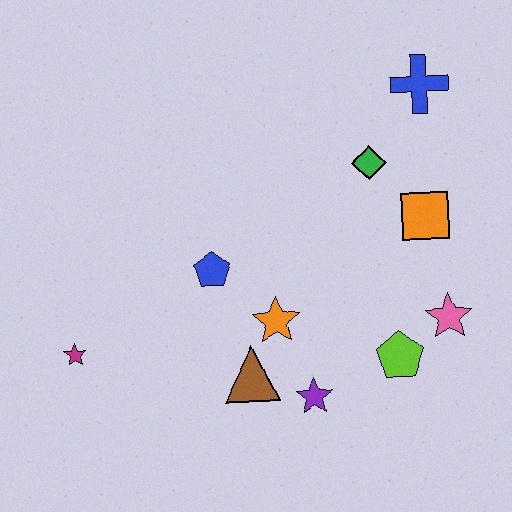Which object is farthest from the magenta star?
The blue cross is farthest from the magenta star.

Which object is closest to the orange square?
The green diamond is closest to the orange square.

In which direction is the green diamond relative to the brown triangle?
The green diamond is above the brown triangle.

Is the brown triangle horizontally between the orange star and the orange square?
No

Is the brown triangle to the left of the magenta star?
No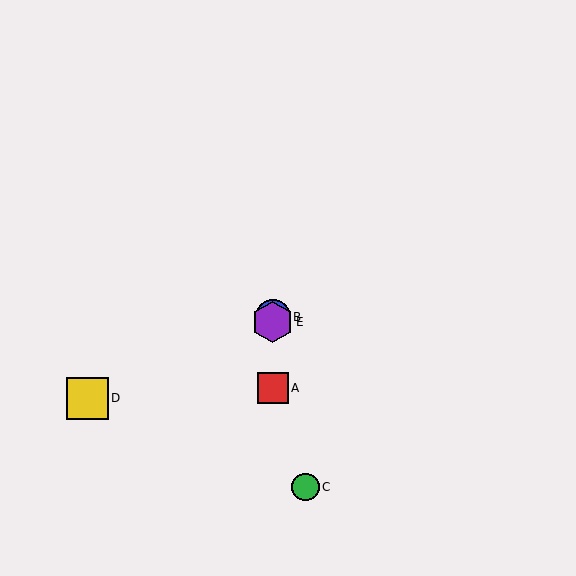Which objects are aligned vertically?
Objects A, B, E are aligned vertically.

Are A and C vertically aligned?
No, A is at x≈273 and C is at x≈305.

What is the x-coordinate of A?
Object A is at x≈273.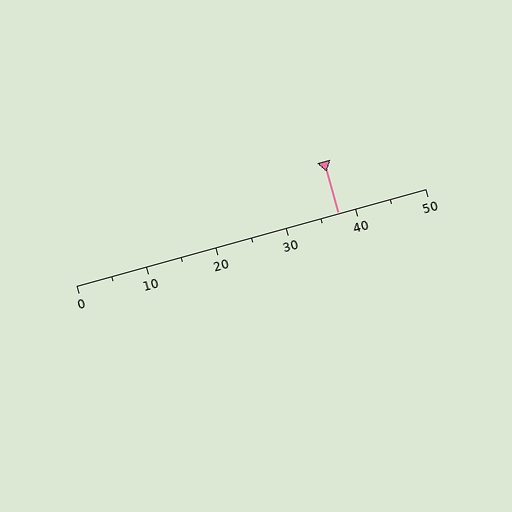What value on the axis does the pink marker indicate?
The marker indicates approximately 37.5.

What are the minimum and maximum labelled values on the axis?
The axis runs from 0 to 50.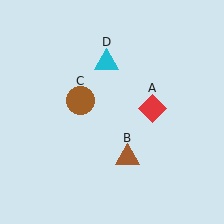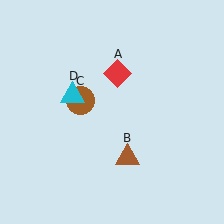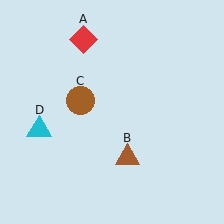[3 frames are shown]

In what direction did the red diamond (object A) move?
The red diamond (object A) moved up and to the left.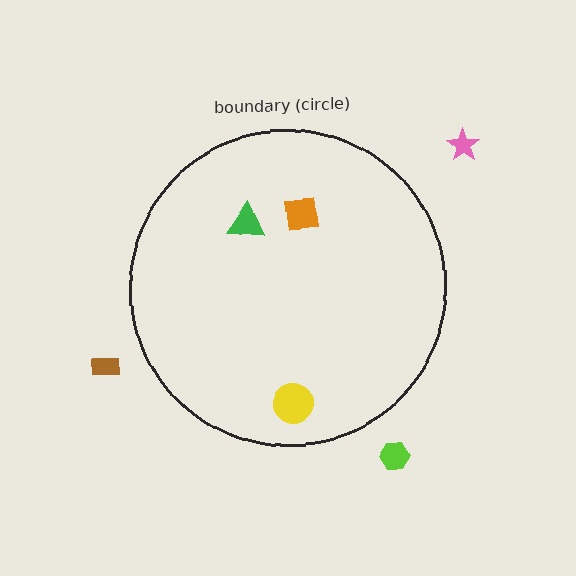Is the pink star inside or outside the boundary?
Outside.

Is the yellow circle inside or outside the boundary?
Inside.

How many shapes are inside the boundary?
3 inside, 3 outside.